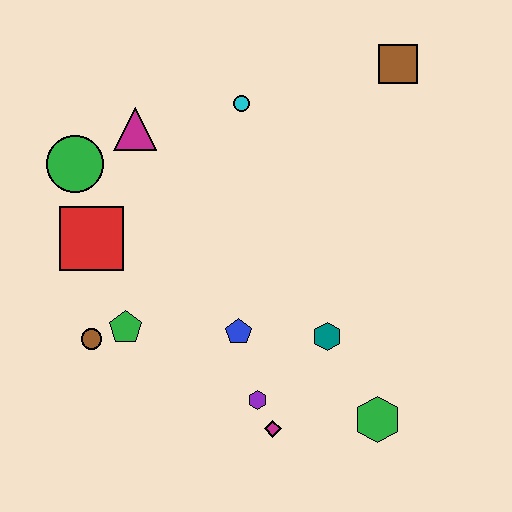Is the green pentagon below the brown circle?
No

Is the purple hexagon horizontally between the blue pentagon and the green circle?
No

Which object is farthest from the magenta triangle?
The green hexagon is farthest from the magenta triangle.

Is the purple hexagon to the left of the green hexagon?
Yes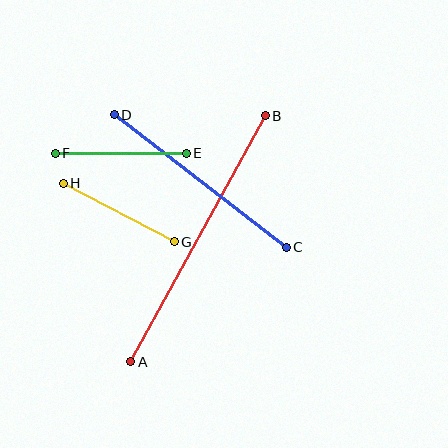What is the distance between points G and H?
The distance is approximately 126 pixels.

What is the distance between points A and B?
The distance is approximately 280 pixels.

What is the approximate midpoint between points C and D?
The midpoint is at approximately (200, 181) pixels.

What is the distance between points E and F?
The distance is approximately 131 pixels.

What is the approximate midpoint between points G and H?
The midpoint is at approximately (119, 212) pixels.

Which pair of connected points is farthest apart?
Points A and B are farthest apart.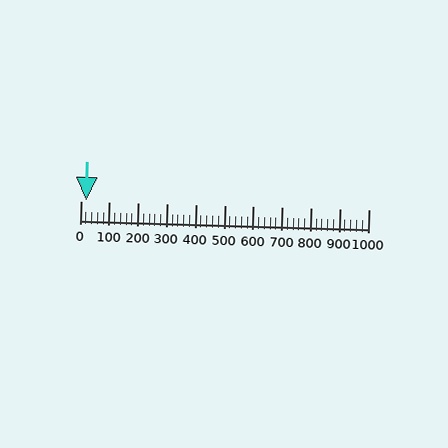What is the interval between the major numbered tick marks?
The major tick marks are spaced 100 units apart.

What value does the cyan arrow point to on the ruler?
The cyan arrow points to approximately 20.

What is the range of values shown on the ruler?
The ruler shows values from 0 to 1000.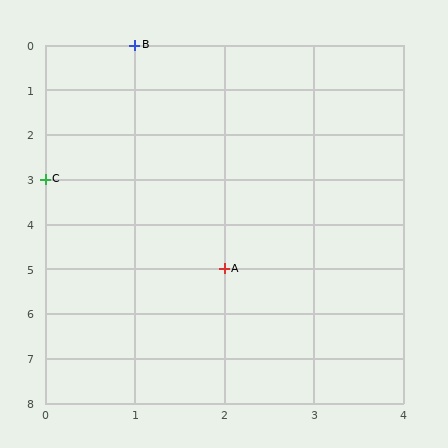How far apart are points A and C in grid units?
Points A and C are 2 columns and 2 rows apart (about 2.8 grid units diagonally).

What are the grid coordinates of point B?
Point B is at grid coordinates (1, 0).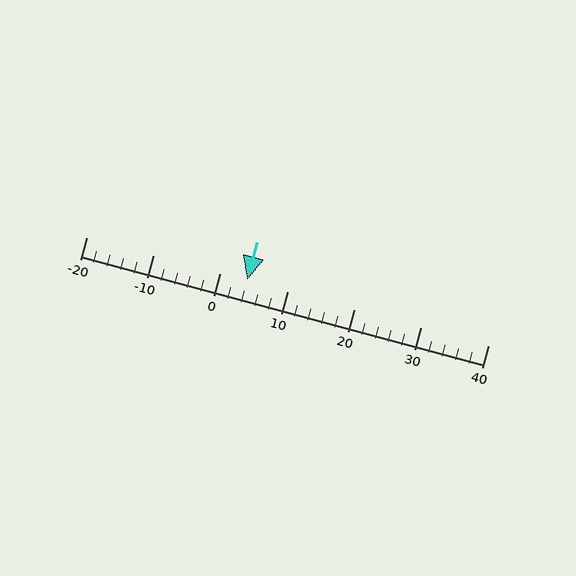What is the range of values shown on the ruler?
The ruler shows values from -20 to 40.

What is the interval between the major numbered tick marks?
The major tick marks are spaced 10 units apart.